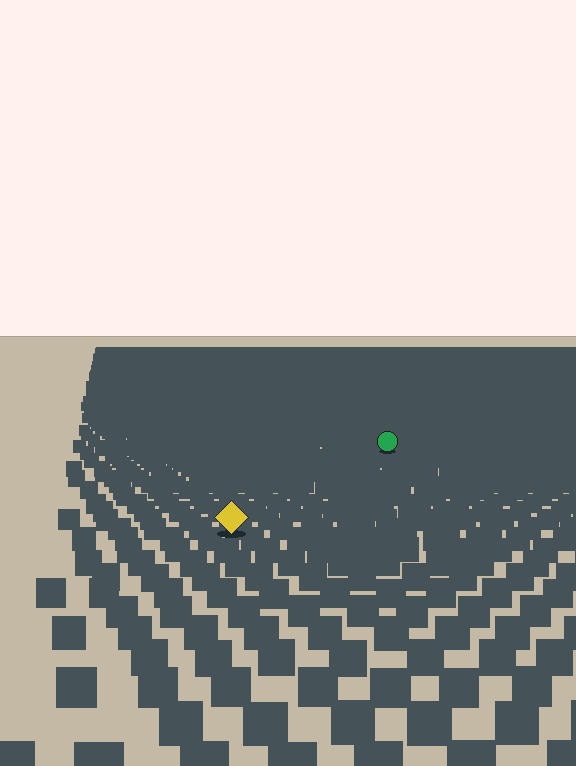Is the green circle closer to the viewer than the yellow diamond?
No. The yellow diamond is closer — you can tell from the texture gradient: the ground texture is coarser near it.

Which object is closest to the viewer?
The yellow diamond is closest. The texture marks near it are larger and more spread out.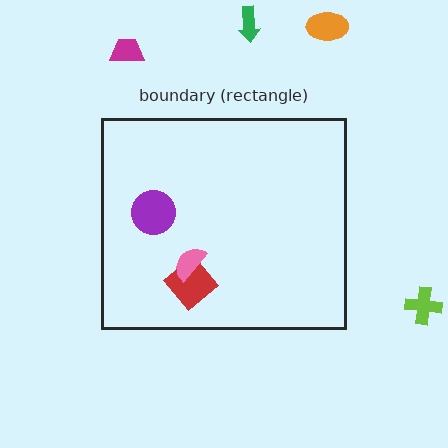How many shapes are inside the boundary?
3 inside, 4 outside.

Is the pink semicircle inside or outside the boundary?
Inside.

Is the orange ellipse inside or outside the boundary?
Outside.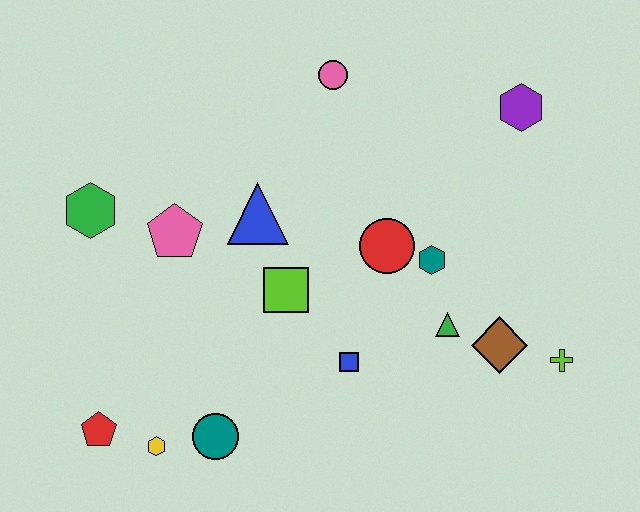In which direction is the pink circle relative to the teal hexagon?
The pink circle is above the teal hexagon.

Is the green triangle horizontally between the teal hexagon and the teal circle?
No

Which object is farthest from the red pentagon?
The purple hexagon is farthest from the red pentagon.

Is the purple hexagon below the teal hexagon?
No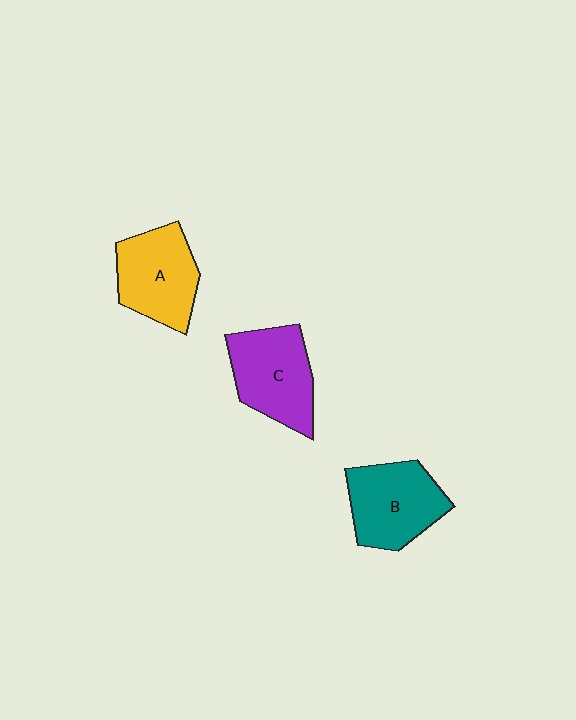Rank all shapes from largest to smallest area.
From largest to smallest: C (purple), B (teal), A (yellow).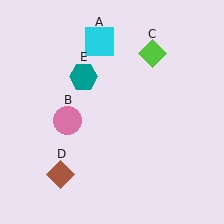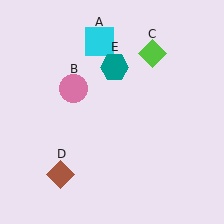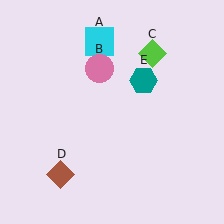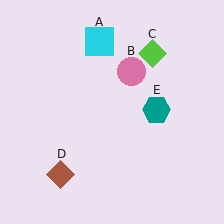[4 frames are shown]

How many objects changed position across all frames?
2 objects changed position: pink circle (object B), teal hexagon (object E).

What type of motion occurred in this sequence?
The pink circle (object B), teal hexagon (object E) rotated clockwise around the center of the scene.